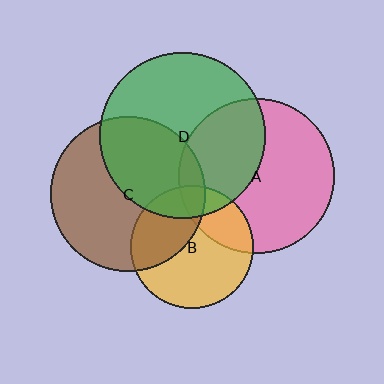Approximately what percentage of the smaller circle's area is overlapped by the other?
Approximately 40%.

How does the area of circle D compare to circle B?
Approximately 1.8 times.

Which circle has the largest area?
Circle D (green).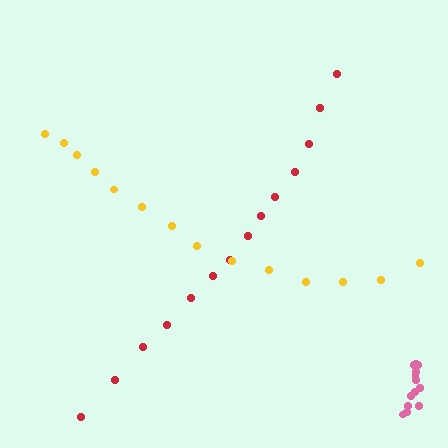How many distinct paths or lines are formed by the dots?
There are 3 distinct paths.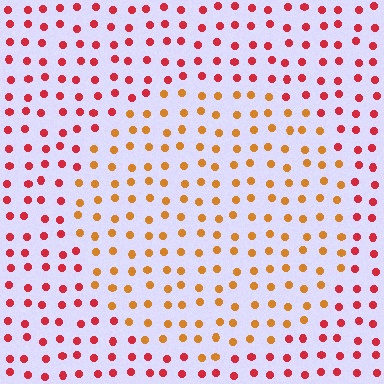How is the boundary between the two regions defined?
The boundary is defined purely by a slight shift in hue (about 39 degrees). Spacing, size, and orientation are identical on both sides.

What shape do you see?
I see a circle.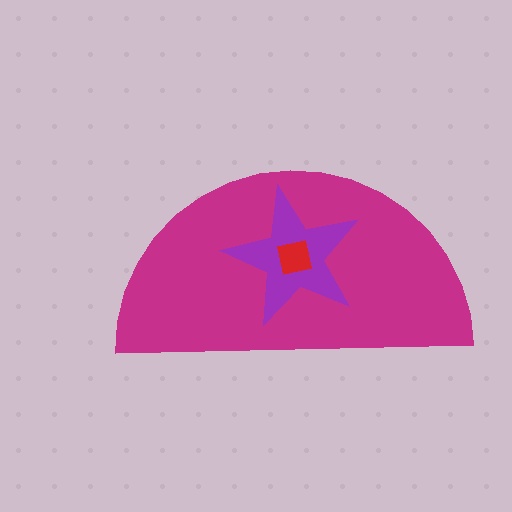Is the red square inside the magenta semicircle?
Yes.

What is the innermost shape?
The red square.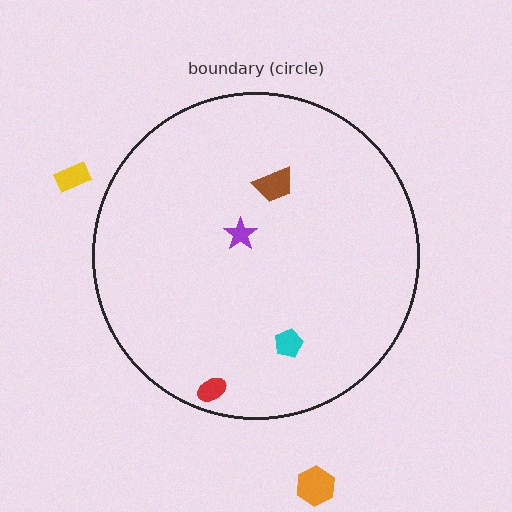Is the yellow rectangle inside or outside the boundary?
Outside.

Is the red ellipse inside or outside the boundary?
Inside.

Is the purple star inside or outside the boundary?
Inside.